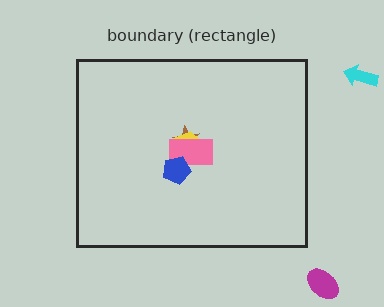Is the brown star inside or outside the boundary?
Inside.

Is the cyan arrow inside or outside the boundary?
Outside.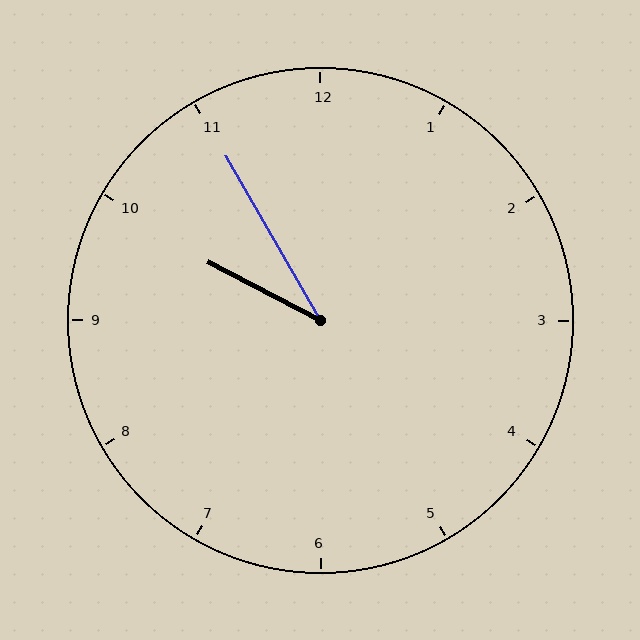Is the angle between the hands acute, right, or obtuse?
It is acute.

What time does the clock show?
9:55.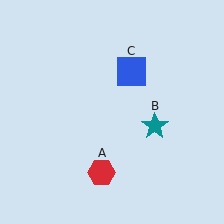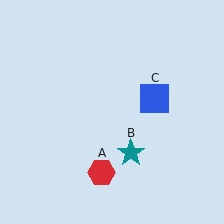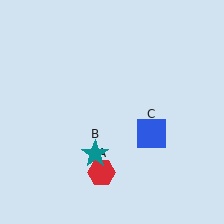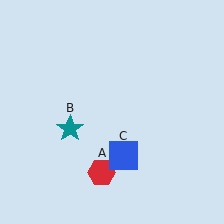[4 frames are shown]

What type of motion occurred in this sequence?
The teal star (object B), blue square (object C) rotated clockwise around the center of the scene.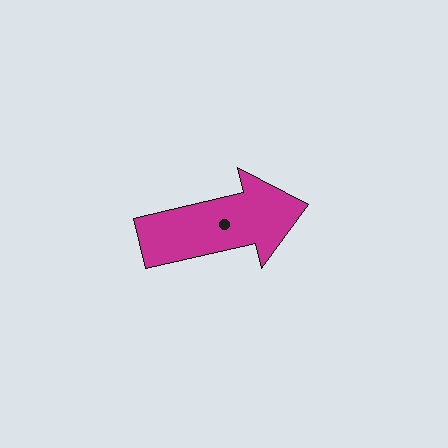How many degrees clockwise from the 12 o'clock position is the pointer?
Approximately 77 degrees.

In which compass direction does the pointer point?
East.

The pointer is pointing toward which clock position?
Roughly 3 o'clock.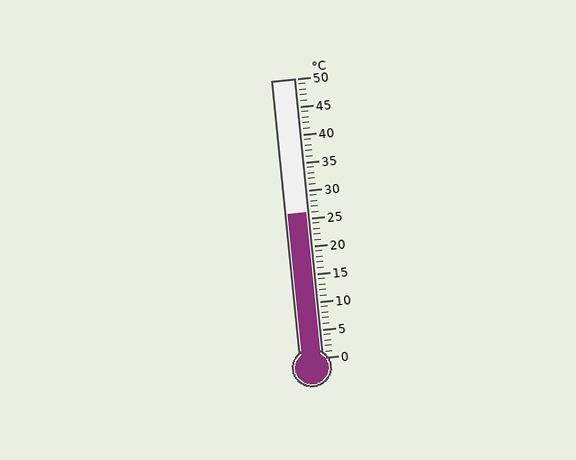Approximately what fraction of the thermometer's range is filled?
The thermometer is filled to approximately 50% of its range.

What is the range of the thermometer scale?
The thermometer scale ranges from 0°C to 50°C.